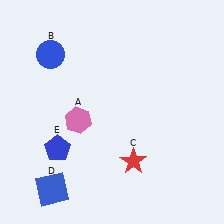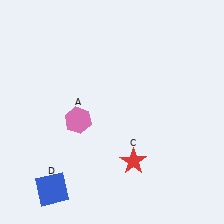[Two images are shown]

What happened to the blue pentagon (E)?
The blue pentagon (E) was removed in Image 2. It was in the bottom-left area of Image 1.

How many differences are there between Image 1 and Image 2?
There are 2 differences between the two images.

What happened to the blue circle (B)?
The blue circle (B) was removed in Image 2. It was in the top-left area of Image 1.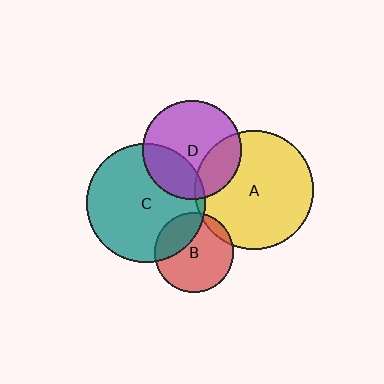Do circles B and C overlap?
Yes.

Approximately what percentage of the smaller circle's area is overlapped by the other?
Approximately 30%.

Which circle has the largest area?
Circle A (yellow).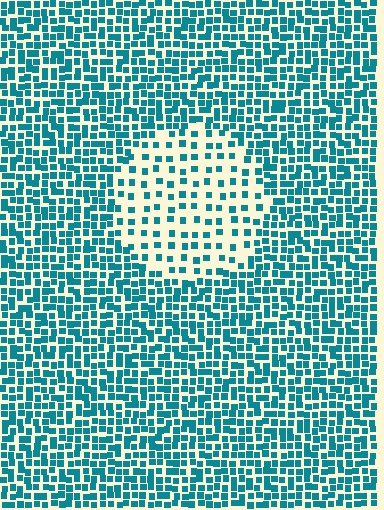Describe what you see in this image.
The image contains small teal elements arranged at two different densities. A circle-shaped region is visible where the elements are less densely packed than the surrounding area.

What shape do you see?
I see a circle.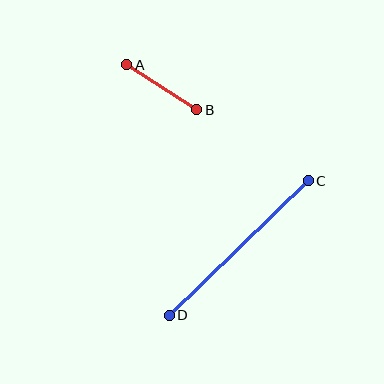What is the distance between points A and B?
The distance is approximately 83 pixels.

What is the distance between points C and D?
The distance is approximately 193 pixels.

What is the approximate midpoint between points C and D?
The midpoint is at approximately (239, 248) pixels.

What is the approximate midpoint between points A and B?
The midpoint is at approximately (162, 87) pixels.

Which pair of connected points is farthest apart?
Points C and D are farthest apart.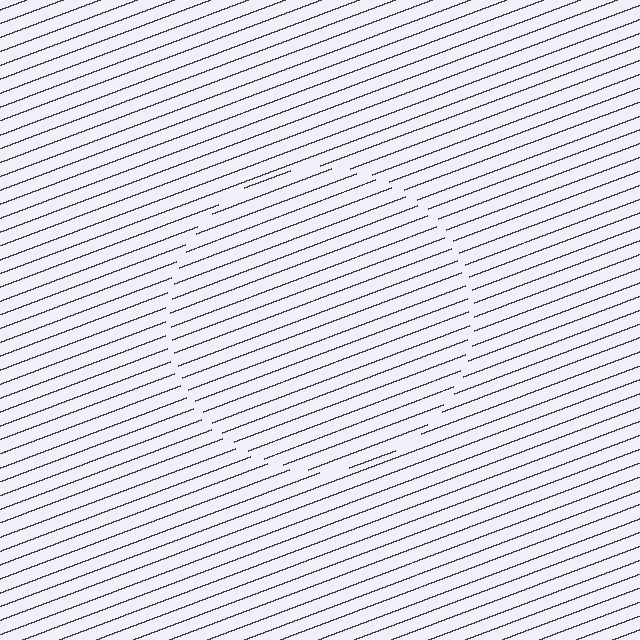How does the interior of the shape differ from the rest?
The interior of the shape contains the same grating, shifted by half a period — the contour is defined by the phase discontinuity where line-ends from the inner and outer gratings abut.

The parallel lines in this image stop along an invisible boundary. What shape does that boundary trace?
An illusory circle. The interior of the shape contains the same grating, shifted by half a period — the contour is defined by the phase discontinuity where line-ends from the inner and outer gratings abut.